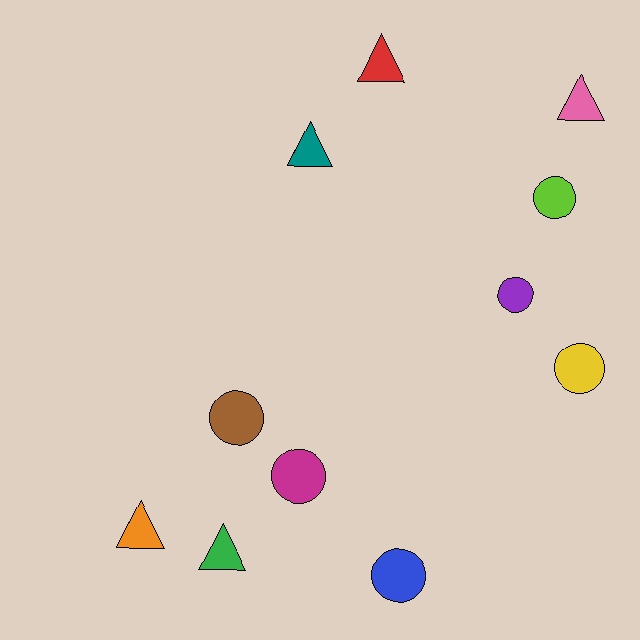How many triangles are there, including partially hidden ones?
There are 5 triangles.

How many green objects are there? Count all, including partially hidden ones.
There is 1 green object.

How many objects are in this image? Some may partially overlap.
There are 11 objects.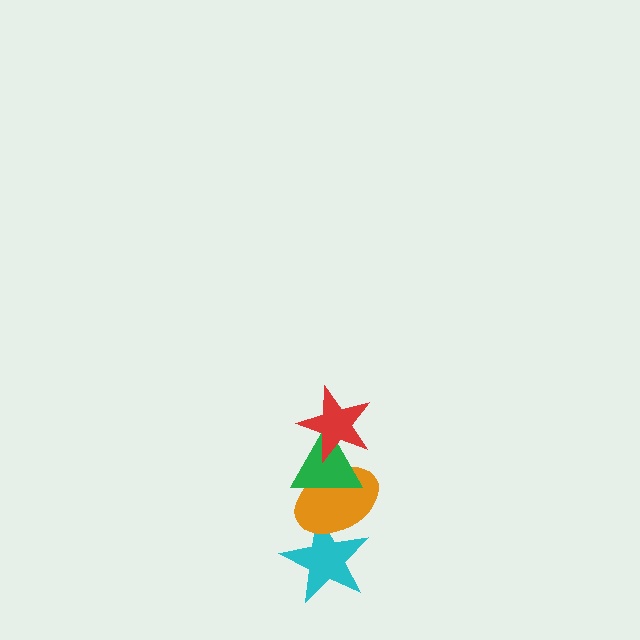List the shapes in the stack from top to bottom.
From top to bottom: the red star, the green triangle, the orange ellipse, the cyan star.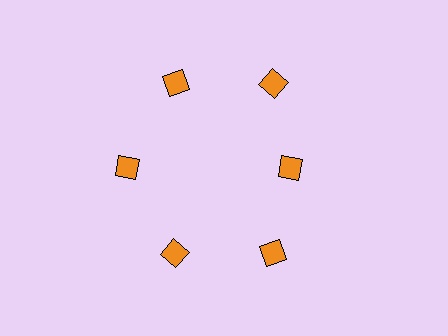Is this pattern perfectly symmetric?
No. The 6 orange diamonds are arranged in a ring, but one element near the 3 o'clock position is pulled inward toward the center, breaking the 6-fold rotational symmetry.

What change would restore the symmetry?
The symmetry would be restored by moving it outward, back onto the ring so that all 6 diamonds sit at equal angles and equal distance from the center.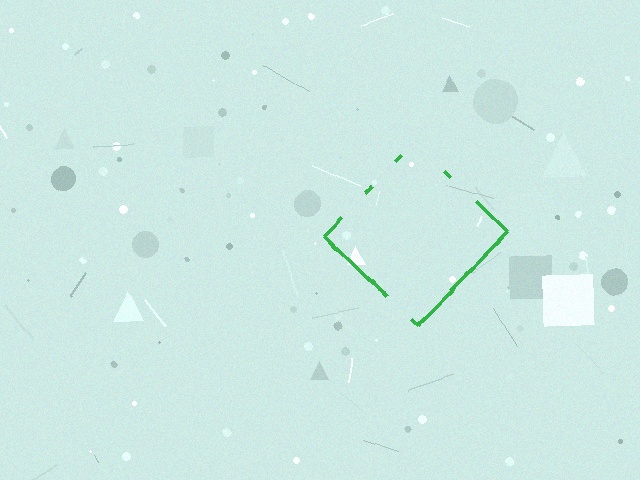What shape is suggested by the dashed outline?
The dashed outline suggests a diamond.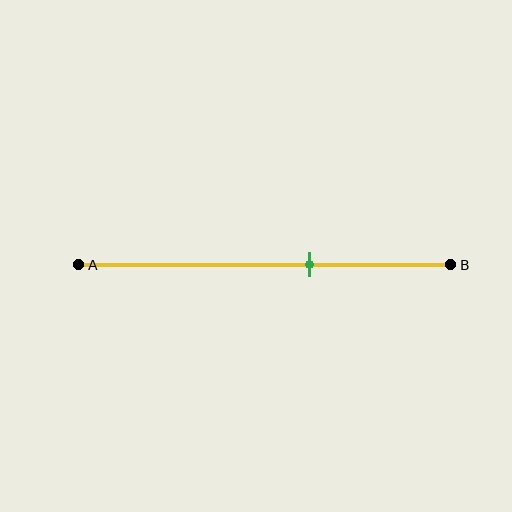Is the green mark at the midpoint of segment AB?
No, the mark is at about 60% from A, not at the 50% midpoint.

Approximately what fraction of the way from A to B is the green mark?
The green mark is approximately 60% of the way from A to B.